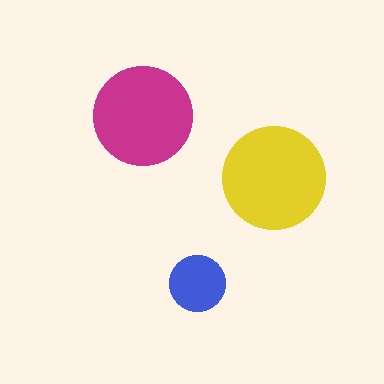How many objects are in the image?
There are 3 objects in the image.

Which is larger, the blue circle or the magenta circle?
The magenta one.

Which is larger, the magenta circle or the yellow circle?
The yellow one.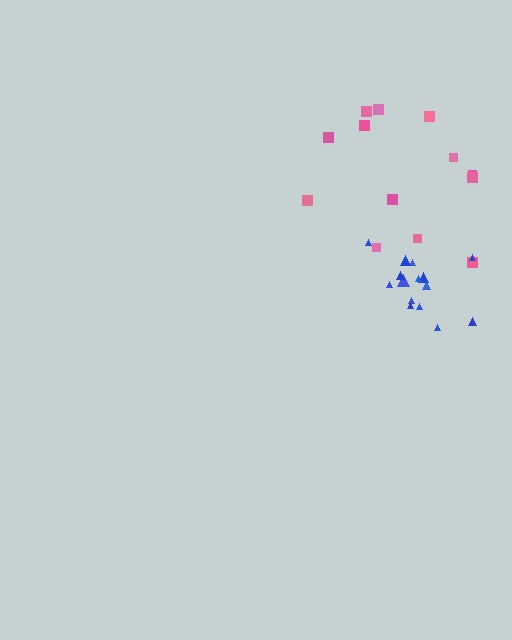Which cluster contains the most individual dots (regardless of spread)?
Blue (15).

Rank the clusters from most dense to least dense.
blue, pink.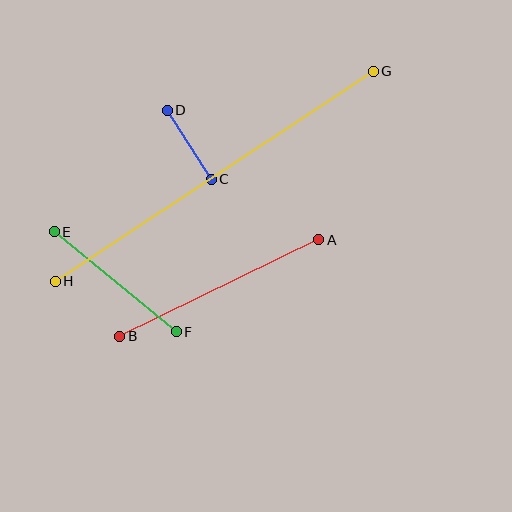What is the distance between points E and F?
The distance is approximately 158 pixels.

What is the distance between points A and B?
The distance is approximately 221 pixels.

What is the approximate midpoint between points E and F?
The midpoint is at approximately (115, 282) pixels.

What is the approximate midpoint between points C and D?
The midpoint is at approximately (189, 145) pixels.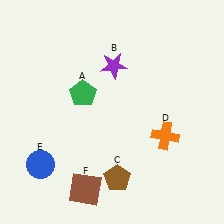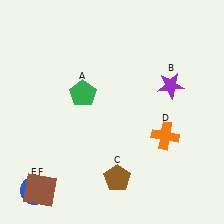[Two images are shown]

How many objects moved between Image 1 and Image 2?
3 objects moved between the two images.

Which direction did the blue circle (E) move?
The blue circle (E) moved down.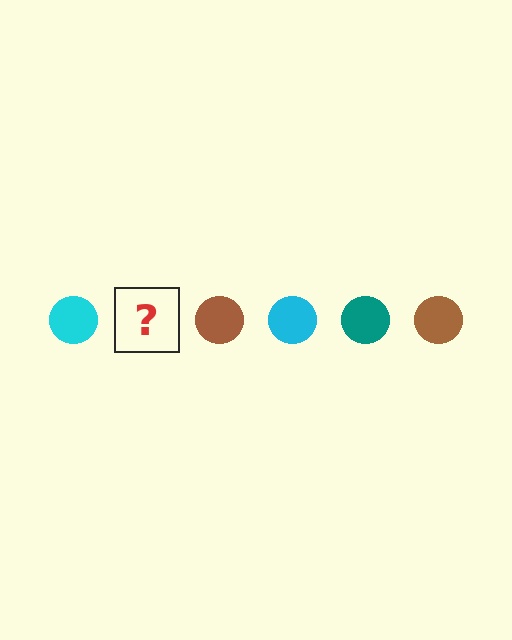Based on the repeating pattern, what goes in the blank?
The blank should be a teal circle.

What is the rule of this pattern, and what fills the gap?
The rule is that the pattern cycles through cyan, teal, brown circles. The gap should be filled with a teal circle.